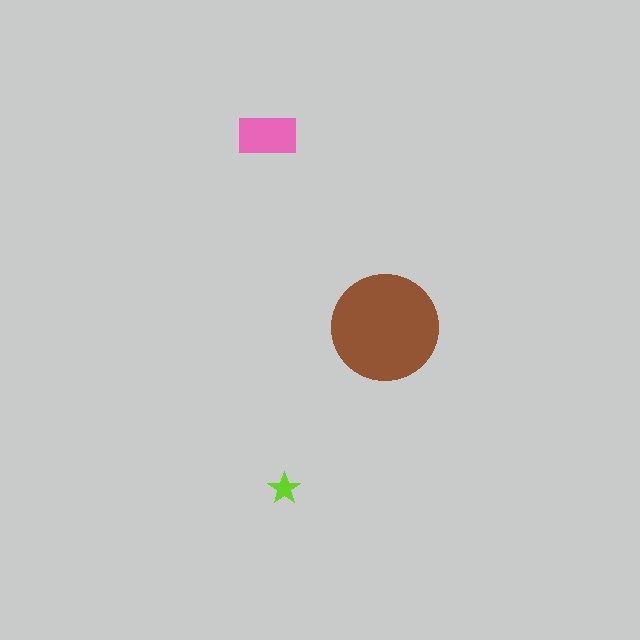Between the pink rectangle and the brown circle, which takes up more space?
The brown circle.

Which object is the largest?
The brown circle.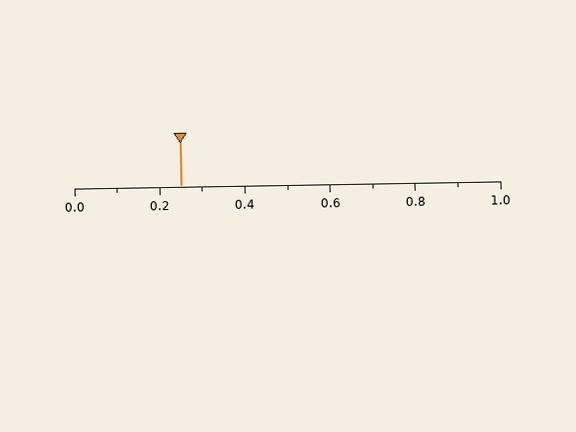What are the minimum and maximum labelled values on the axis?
The axis runs from 0.0 to 1.0.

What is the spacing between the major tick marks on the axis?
The major ticks are spaced 0.2 apart.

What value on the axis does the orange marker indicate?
The marker indicates approximately 0.25.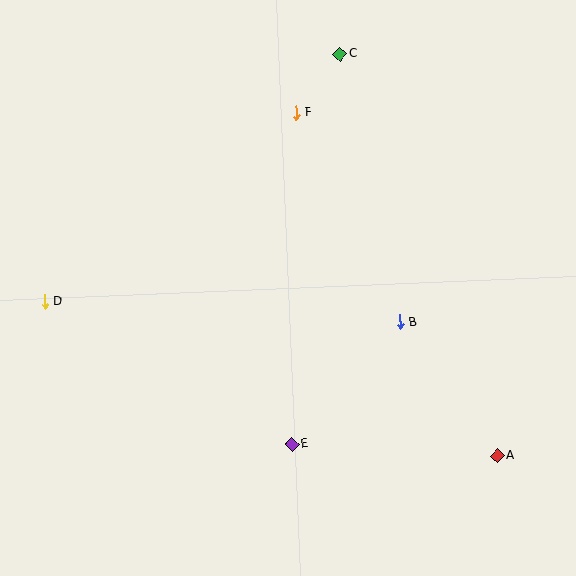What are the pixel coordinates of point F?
Point F is at (296, 113).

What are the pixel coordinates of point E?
Point E is at (292, 444).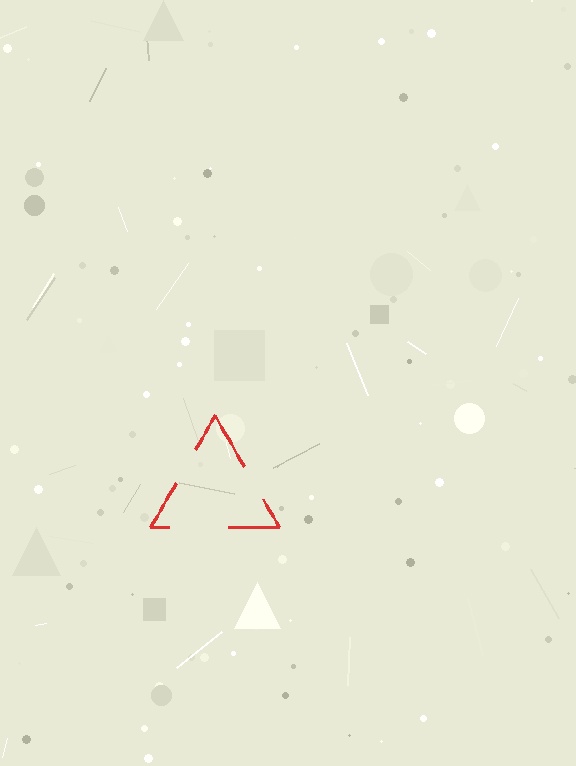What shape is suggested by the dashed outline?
The dashed outline suggests a triangle.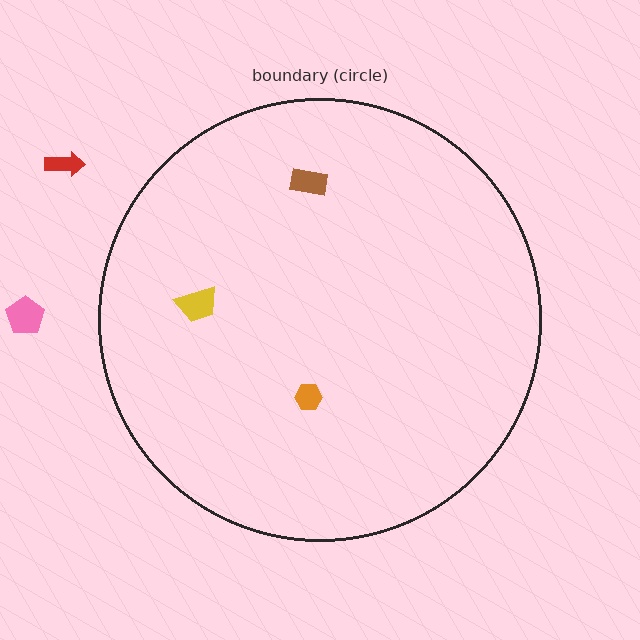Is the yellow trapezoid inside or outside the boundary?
Inside.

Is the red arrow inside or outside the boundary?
Outside.